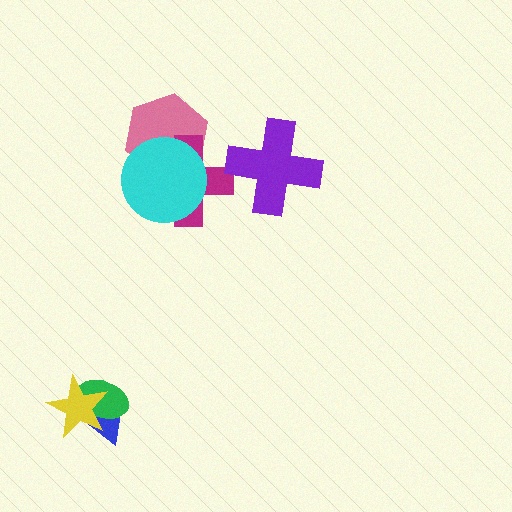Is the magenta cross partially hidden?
Yes, it is partially covered by another shape.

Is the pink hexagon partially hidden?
Yes, it is partially covered by another shape.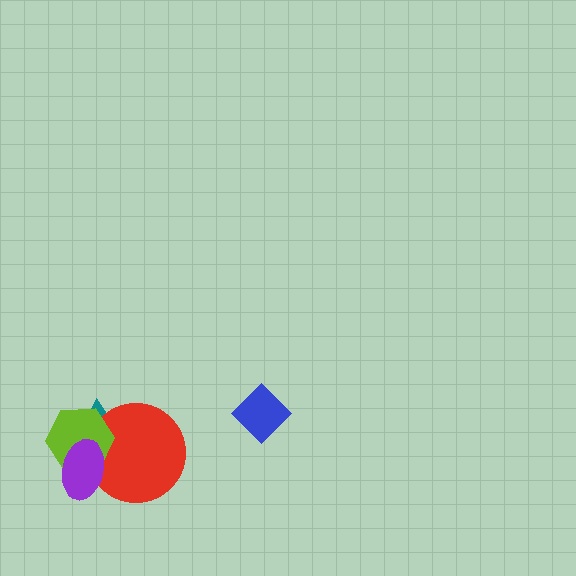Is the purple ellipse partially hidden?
No, no other shape covers it.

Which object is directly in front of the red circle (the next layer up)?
The lime hexagon is directly in front of the red circle.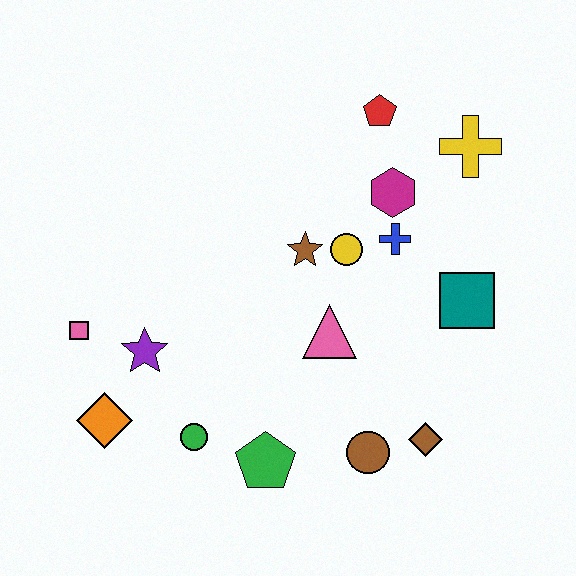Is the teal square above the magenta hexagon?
No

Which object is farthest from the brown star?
The orange diamond is farthest from the brown star.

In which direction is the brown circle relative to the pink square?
The brown circle is to the right of the pink square.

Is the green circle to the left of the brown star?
Yes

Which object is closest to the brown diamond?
The brown circle is closest to the brown diamond.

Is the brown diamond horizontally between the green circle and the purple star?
No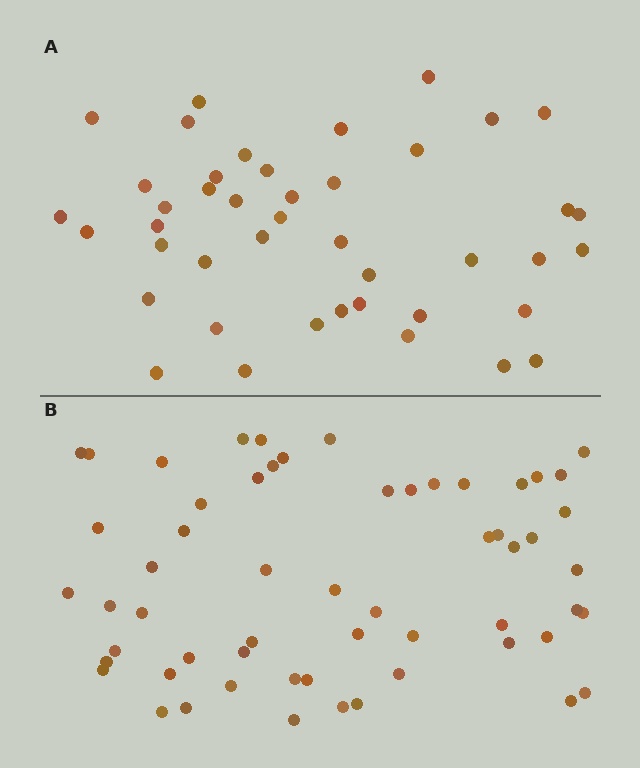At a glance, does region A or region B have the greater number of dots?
Region B (the bottom region) has more dots.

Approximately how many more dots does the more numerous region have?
Region B has approximately 15 more dots than region A.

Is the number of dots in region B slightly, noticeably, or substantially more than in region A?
Region B has noticeably more, but not dramatically so. The ratio is roughly 1.3 to 1.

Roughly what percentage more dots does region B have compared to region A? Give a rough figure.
About 35% more.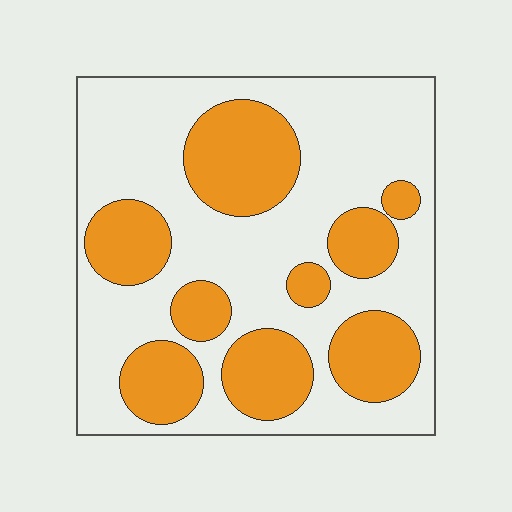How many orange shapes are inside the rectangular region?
9.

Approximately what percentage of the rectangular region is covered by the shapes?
Approximately 35%.